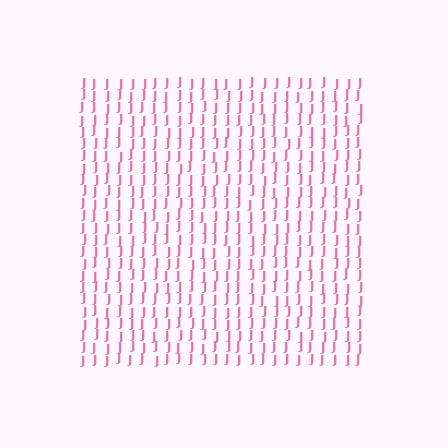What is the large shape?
The large shape is a square.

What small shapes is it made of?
It is made of small letter J's.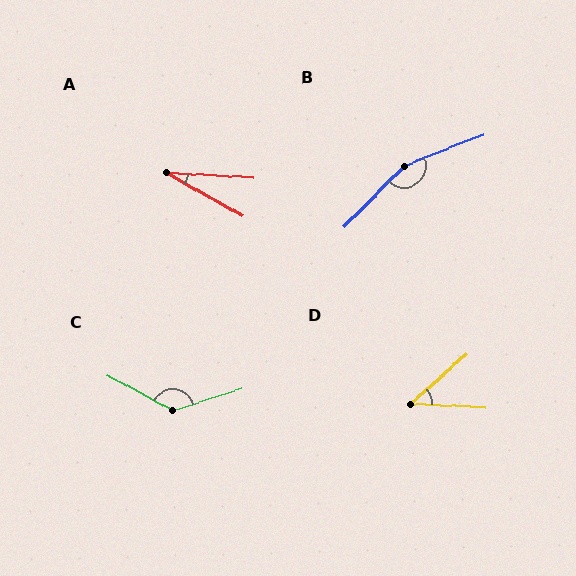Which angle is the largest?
B, at approximately 156 degrees.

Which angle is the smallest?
A, at approximately 26 degrees.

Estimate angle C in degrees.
Approximately 133 degrees.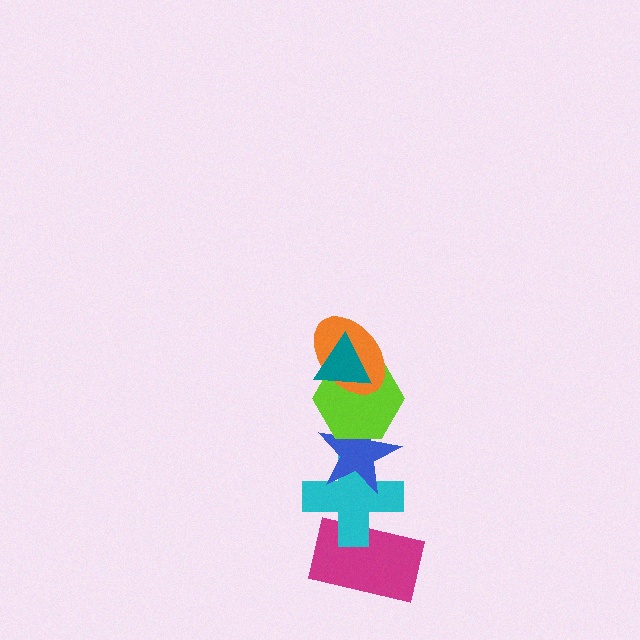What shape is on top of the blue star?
The lime hexagon is on top of the blue star.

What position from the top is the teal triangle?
The teal triangle is 1st from the top.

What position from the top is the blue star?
The blue star is 4th from the top.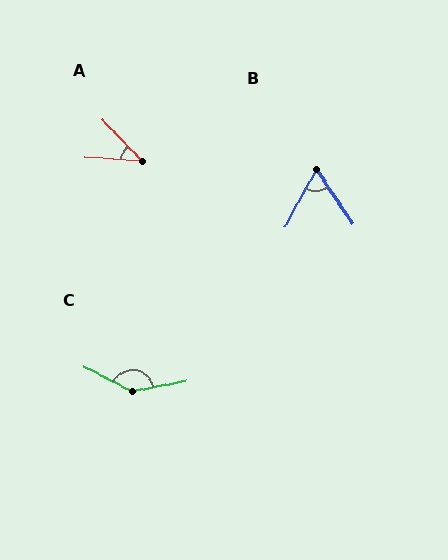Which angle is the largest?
C, at approximately 142 degrees.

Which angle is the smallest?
A, at approximately 43 degrees.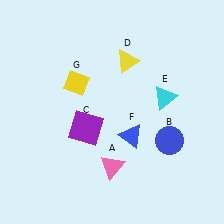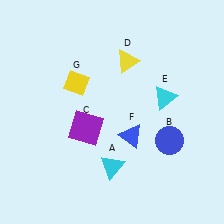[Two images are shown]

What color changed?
The triangle (A) changed from pink in Image 1 to cyan in Image 2.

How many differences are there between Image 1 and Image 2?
There is 1 difference between the two images.